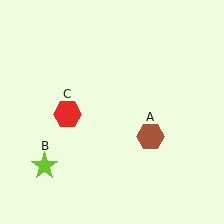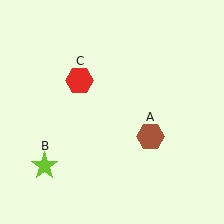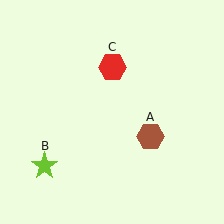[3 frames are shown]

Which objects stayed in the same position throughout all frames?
Brown hexagon (object A) and lime star (object B) remained stationary.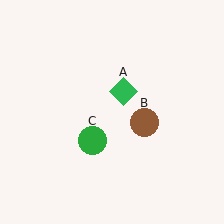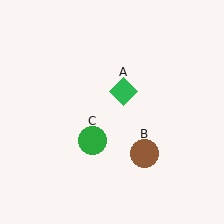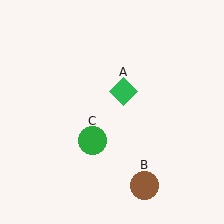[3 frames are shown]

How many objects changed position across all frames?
1 object changed position: brown circle (object B).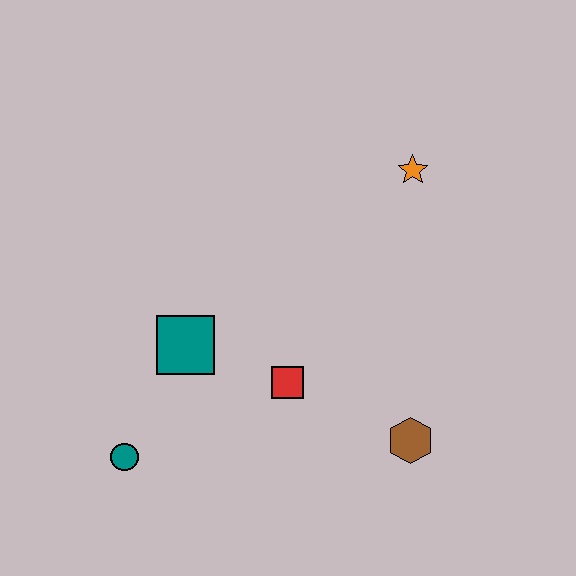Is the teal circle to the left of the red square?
Yes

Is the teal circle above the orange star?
No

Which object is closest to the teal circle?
The teal square is closest to the teal circle.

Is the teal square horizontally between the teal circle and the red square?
Yes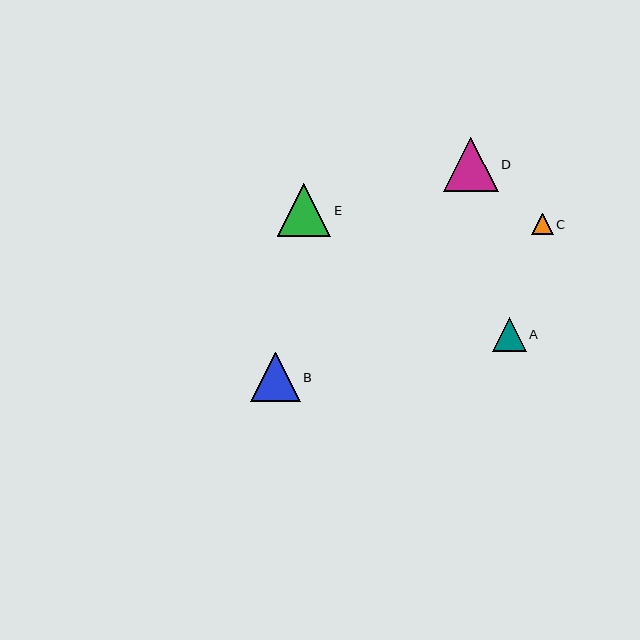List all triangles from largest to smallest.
From largest to smallest: D, E, B, A, C.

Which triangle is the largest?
Triangle D is the largest with a size of approximately 54 pixels.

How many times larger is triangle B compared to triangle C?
Triangle B is approximately 2.3 times the size of triangle C.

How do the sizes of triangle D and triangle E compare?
Triangle D and triangle E are approximately the same size.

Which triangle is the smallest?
Triangle C is the smallest with a size of approximately 21 pixels.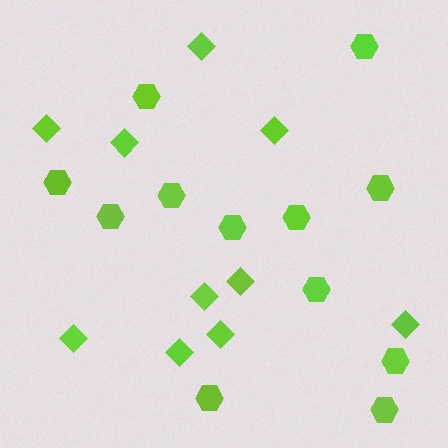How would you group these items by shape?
There are 2 groups: one group of diamonds (10) and one group of hexagons (12).